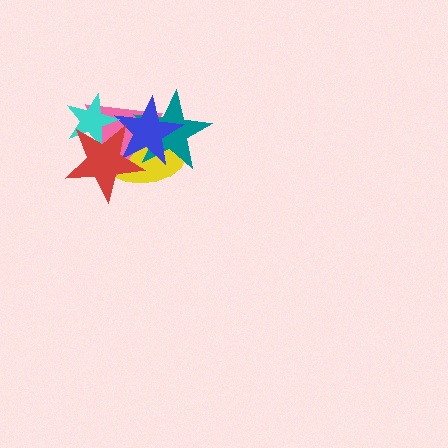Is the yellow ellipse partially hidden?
Yes, it is partially covered by another shape.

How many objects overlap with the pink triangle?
5 objects overlap with the pink triangle.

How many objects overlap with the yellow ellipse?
5 objects overlap with the yellow ellipse.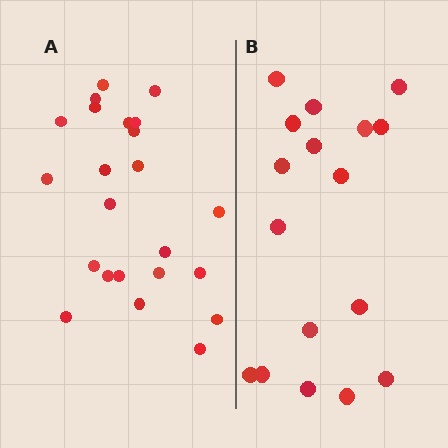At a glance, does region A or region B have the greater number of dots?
Region A (the left region) has more dots.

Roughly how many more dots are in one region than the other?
Region A has about 6 more dots than region B.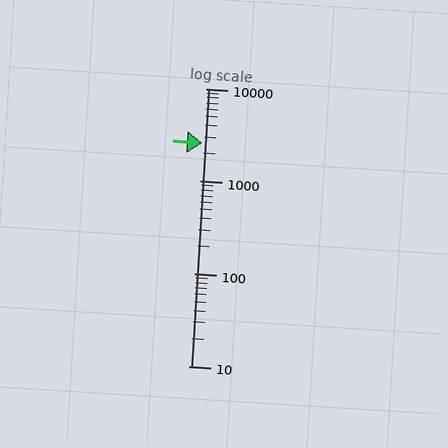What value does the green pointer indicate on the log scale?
The pointer indicates approximately 2600.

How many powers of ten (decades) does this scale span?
The scale spans 3 decades, from 10 to 10000.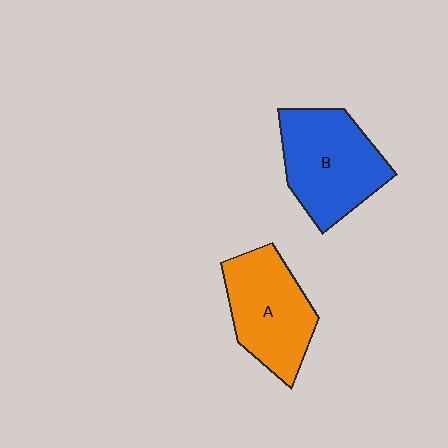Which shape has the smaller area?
Shape A (orange).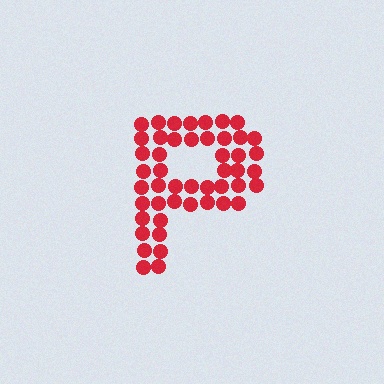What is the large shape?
The large shape is the letter P.